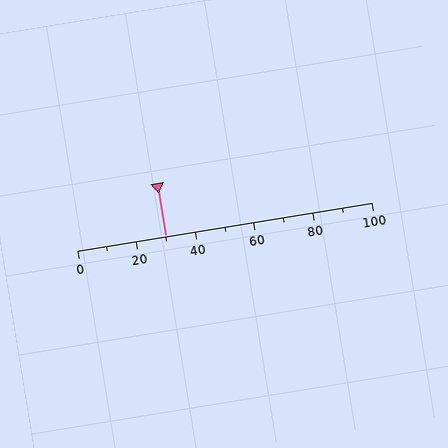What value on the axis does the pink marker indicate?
The marker indicates approximately 30.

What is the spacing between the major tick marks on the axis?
The major ticks are spaced 20 apart.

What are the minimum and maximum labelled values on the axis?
The axis runs from 0 to 100.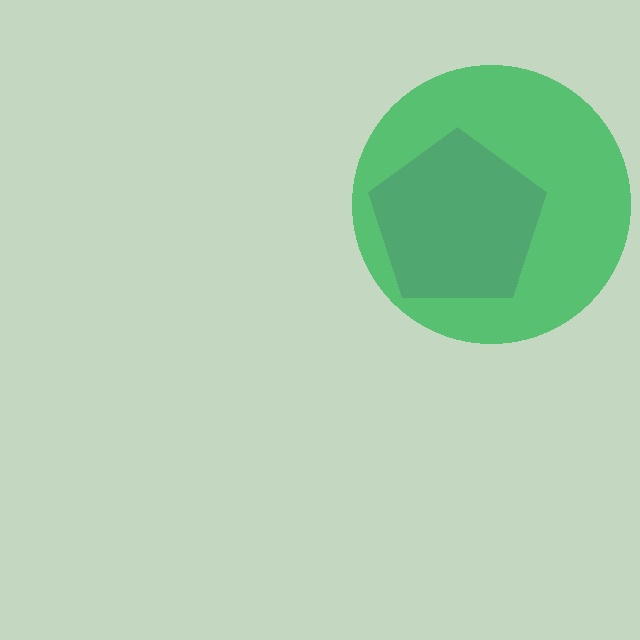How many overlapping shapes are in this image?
There are 2 overlapping shapes in the image.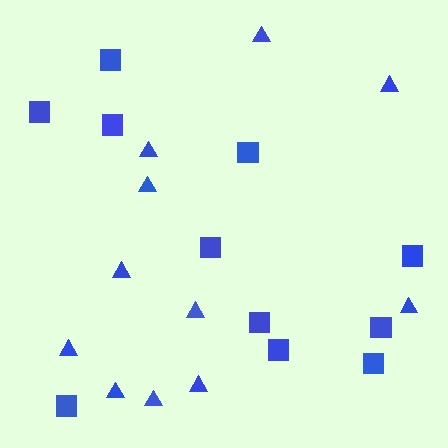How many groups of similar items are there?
There are 2 groups: one group of triangles (11) and one group of squares (11).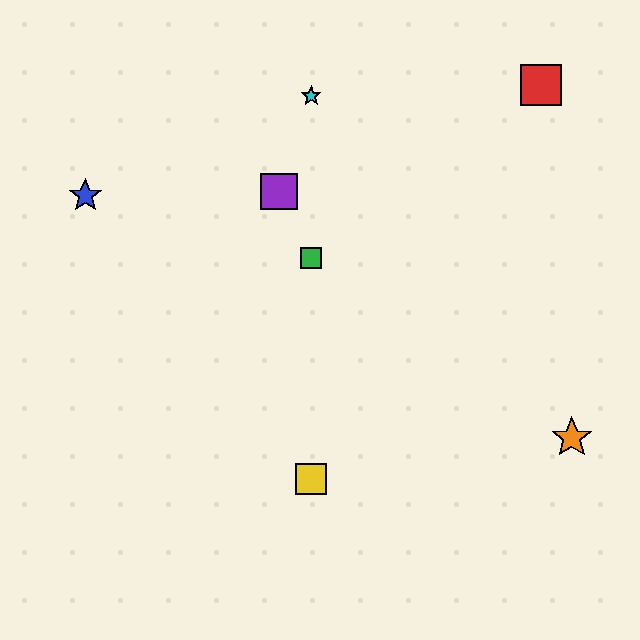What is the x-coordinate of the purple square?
The purple square is at x≈279.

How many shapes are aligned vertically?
3 shapes (the green square, the yellow square, the cyan star) are aligned vertically.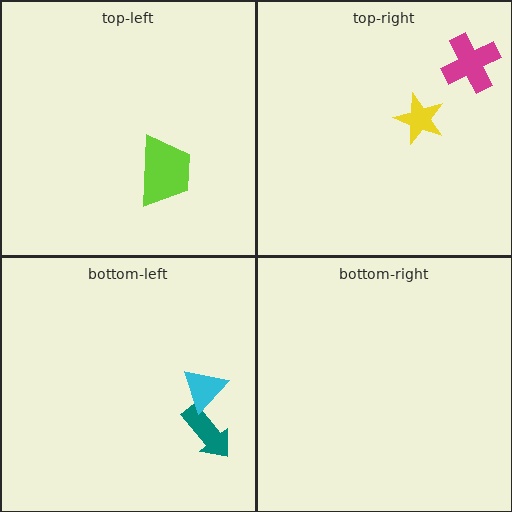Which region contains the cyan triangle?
The bottom-left region.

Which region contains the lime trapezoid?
The top-left region.